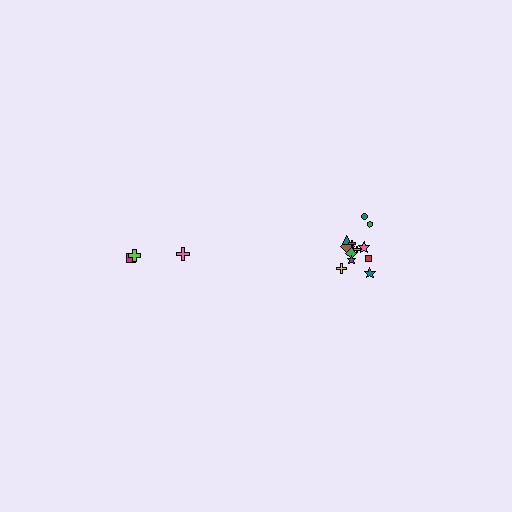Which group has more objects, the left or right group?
The right group.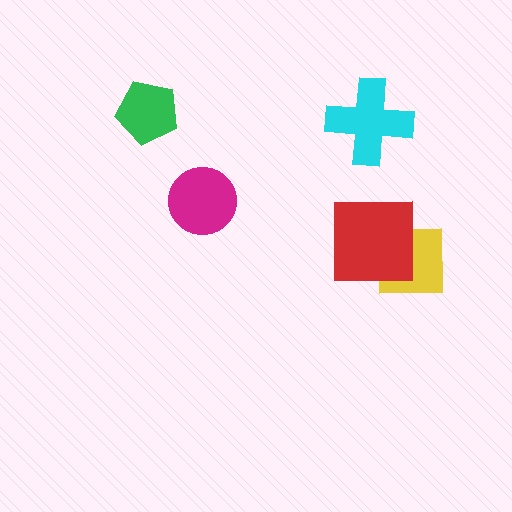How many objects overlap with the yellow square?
1 object overlaps with the yellow square.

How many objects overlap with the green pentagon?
0 objects overlap with the green pentagon.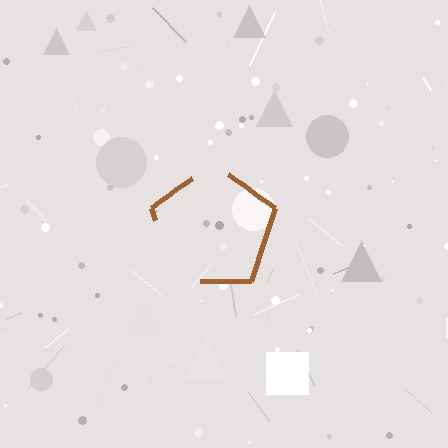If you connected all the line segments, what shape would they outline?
They would outline a pentagon.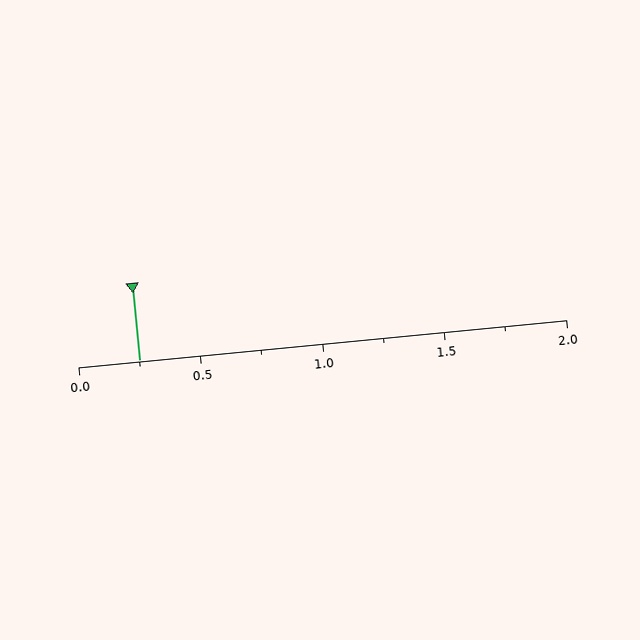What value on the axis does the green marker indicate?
The marker indicates approximately 0.25.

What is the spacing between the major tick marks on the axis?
The major ticks are spaced 0.5 apart.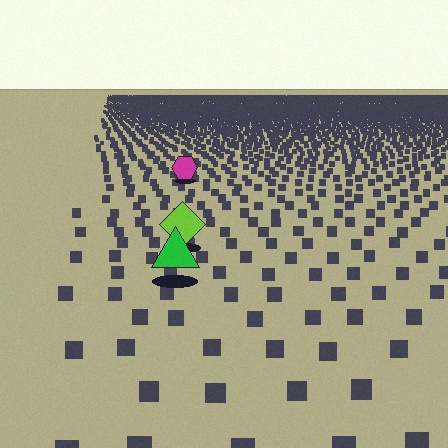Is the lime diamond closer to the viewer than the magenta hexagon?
Yes. The lime diamond is closer — you can tell from the texture gradient: the ground texture is coarser near it.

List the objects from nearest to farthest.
From nearest to farthest: the green triangle, the lime diamond, the magenta hexagon.